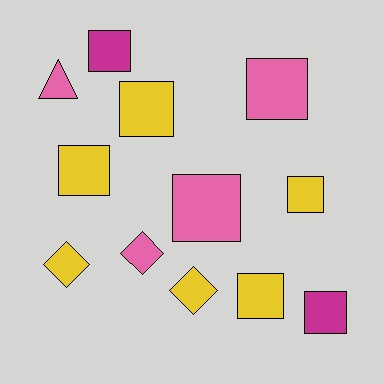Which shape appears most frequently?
Square, with 8 objects.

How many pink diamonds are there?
There is 1 pink diamond.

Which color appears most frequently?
Yellow, with 6 objects.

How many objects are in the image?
There are 12 objects.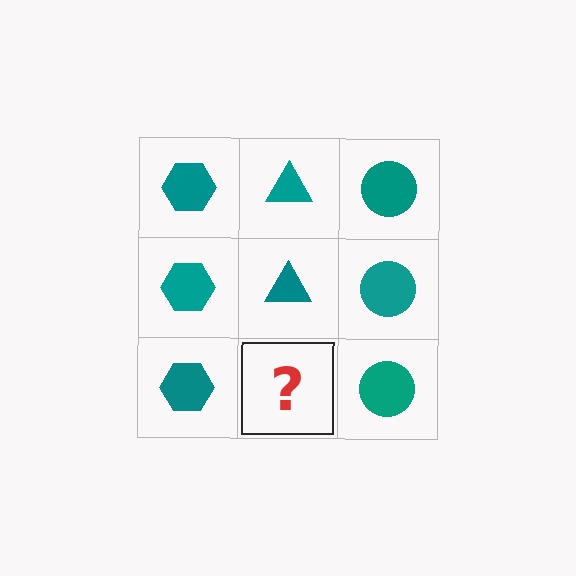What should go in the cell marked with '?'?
The missing cell should contain a teal triangle.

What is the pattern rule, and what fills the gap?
The rule is that each column has a consistent shape. The gap should be filled with a teal triangle.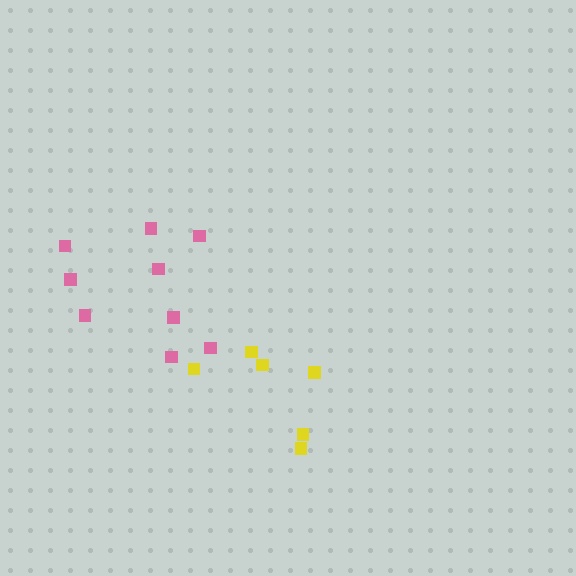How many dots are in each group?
Group 1: 6 dots, Group 2: 9 dots (15 total).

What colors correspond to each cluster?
The clusters are colored: yellow, pink.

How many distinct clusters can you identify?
There are 2 distinct clusters.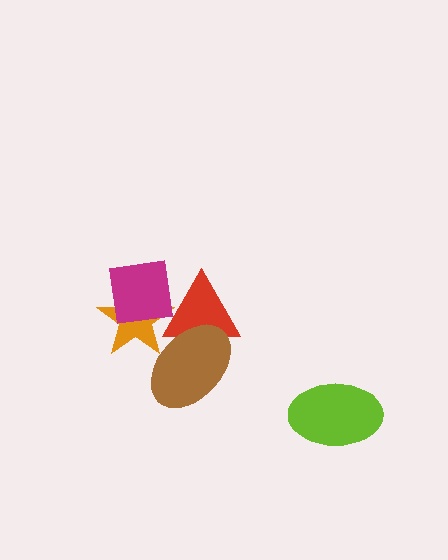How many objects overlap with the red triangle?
3 objects overlap with the red triangle.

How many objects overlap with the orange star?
3 objects overlap with the orange star.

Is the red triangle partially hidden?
Yes, it is partially covered by another shape.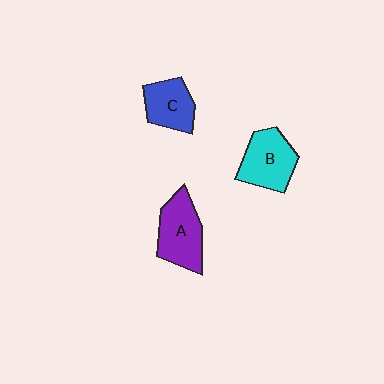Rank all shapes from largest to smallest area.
From largest to smallest: A (purple), B (cyan), C (blue).